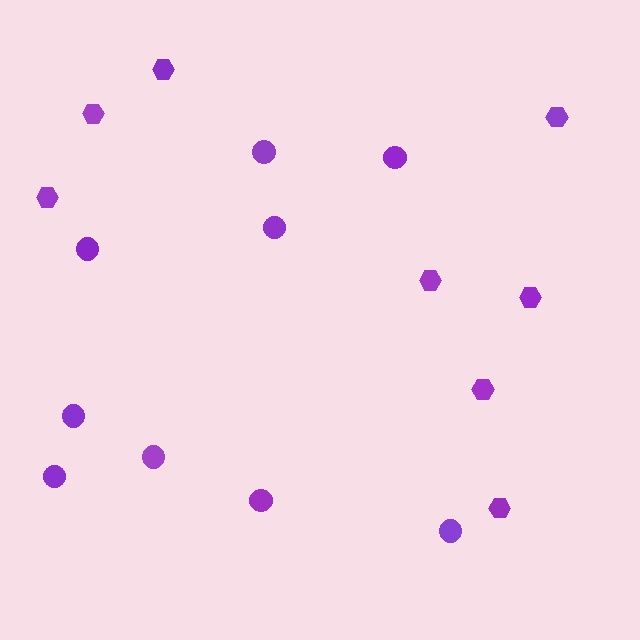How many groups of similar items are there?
There are 2 groups: one group of hexagons (8) and one group of circles (9).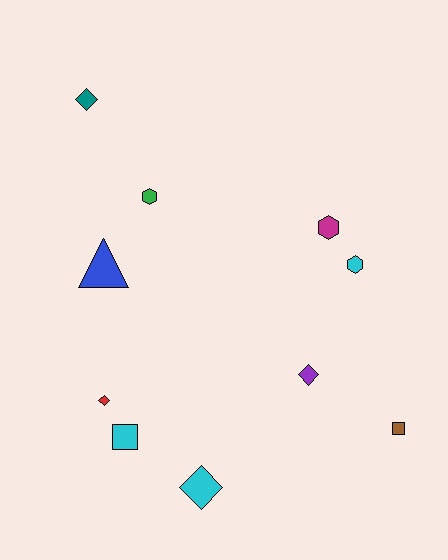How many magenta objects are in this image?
There is 1 magenta object.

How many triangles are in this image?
There is 1 triangle.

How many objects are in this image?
There are 10 objects.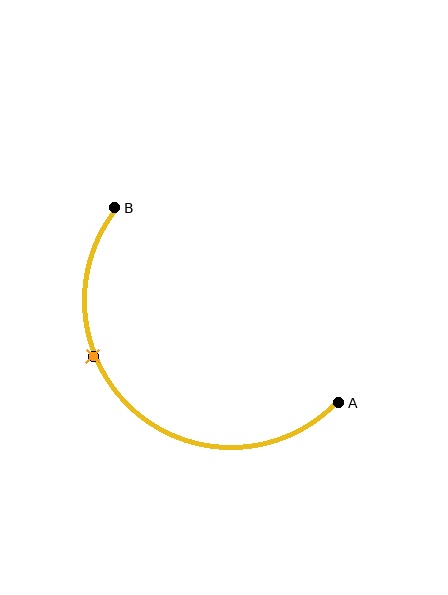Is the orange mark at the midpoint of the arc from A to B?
No. The orange mark lies on the arc but is closer to endpoint B. The arc midpoint would be at the point on the curve equidistant along the arc from both A and B.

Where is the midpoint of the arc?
The arc midpoint is the point on the curve farthest from the straight line joining A and B. It sits below and to the left of that line.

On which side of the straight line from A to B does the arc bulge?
The arc bulges below and to the left of the straight line connecting A and B.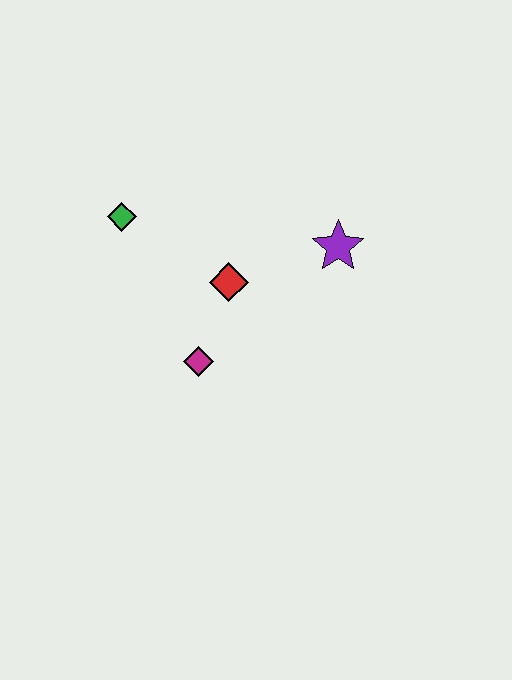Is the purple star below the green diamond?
Yes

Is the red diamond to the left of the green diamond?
No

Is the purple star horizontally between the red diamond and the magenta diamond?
No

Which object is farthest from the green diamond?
The purple star is farthest from the green diamond.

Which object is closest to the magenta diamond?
The red diamond is closest to the magenta diamond.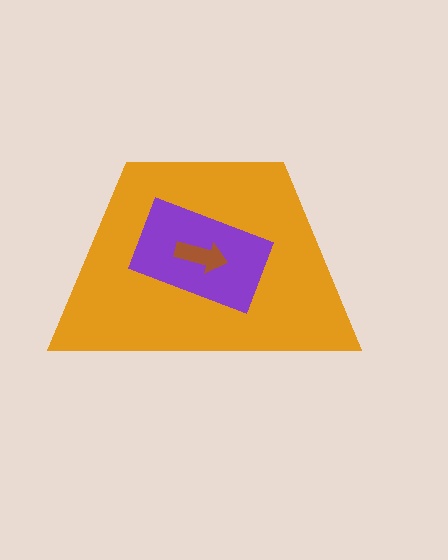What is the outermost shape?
The orange trapezoid.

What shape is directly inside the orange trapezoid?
The purple rectangle.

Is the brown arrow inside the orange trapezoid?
Yes.